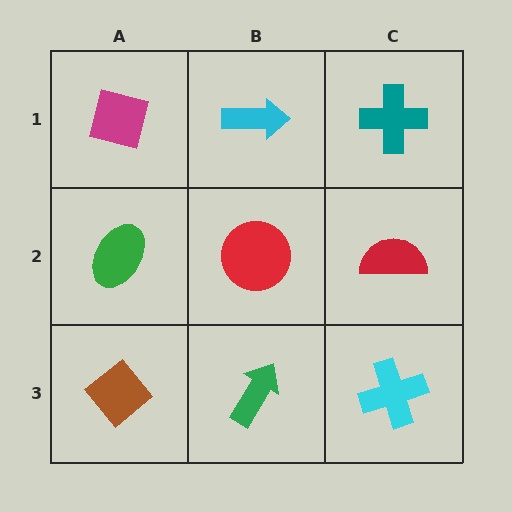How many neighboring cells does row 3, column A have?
2.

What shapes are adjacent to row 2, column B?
A cyan arrow (row 1, column B), a green arrow (row 3, column B), a green ellipse (row 2, column A), a red semicircle (row 2, column C).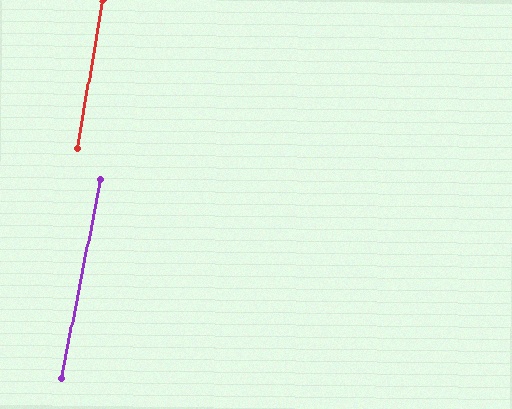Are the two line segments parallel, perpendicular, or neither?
Parallel — their directions differ by only 1.3°.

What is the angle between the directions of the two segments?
Approximately 1 degree.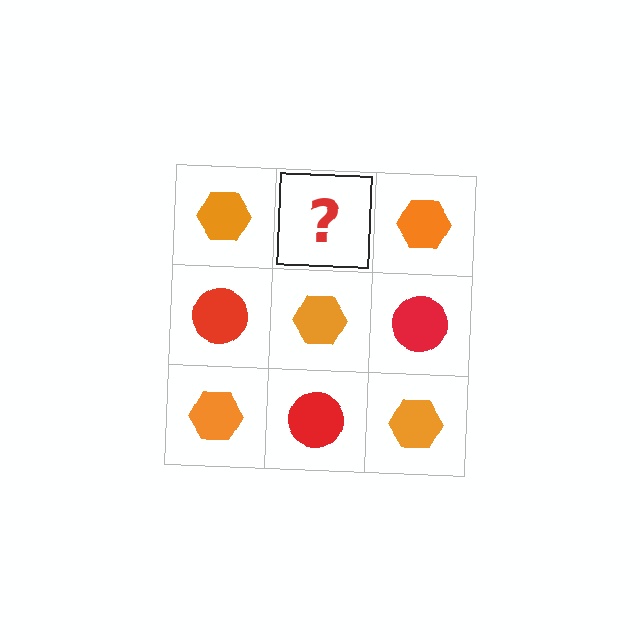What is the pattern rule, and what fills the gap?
The rule is that it alternates orange hexagon and red circle in a checkerboard pattern. The gap should be filled with a red circle.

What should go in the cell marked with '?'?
The missing cell should contain a red circle.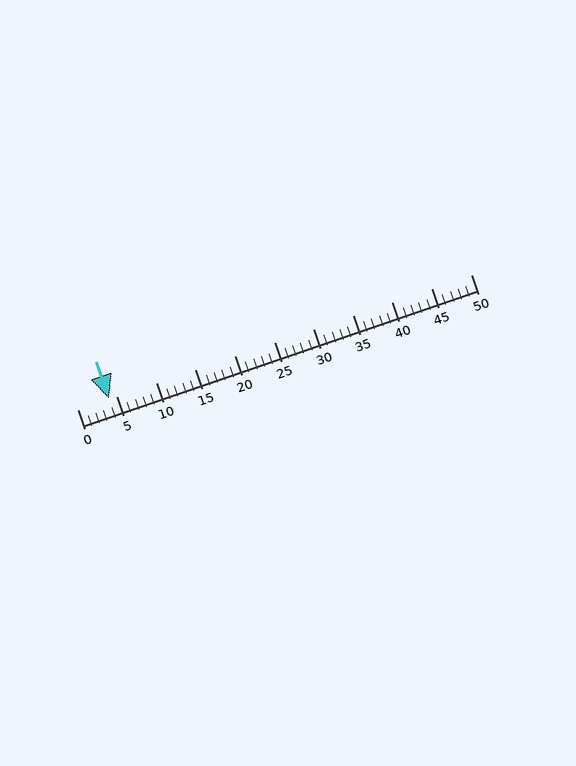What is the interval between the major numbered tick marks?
The major tick marks are spaced 5 units apart.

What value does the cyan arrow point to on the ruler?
The cyan arrow points to approximately 4.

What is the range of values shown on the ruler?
The ruler shows values from 0 to 50.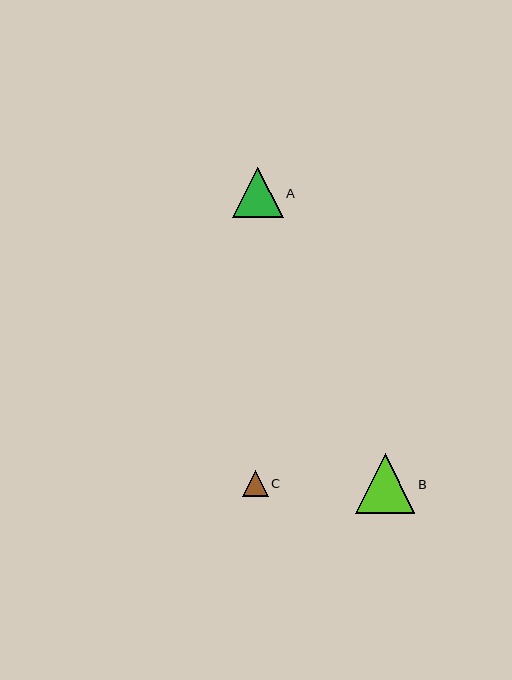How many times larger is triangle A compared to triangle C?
Triangle A is approximately 1.9 times the size of triangle C.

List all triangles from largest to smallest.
From largest to smallest: B, A, C.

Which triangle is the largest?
Triangle B is the largest with a size of approximately 60 pixels.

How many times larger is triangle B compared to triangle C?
Triangle B is approximately 2.3 times the size of triangle C.